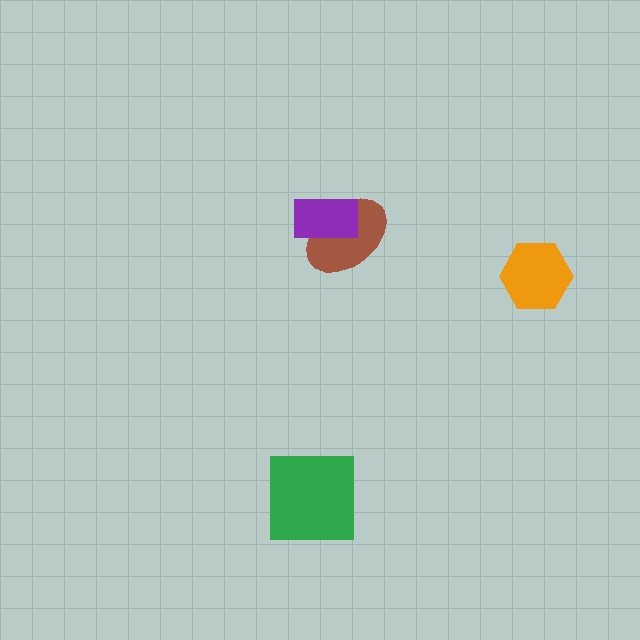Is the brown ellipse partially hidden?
Yes, it is partially covered by another shape.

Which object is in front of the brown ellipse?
The purple rectangle is in front of the brown ellipse.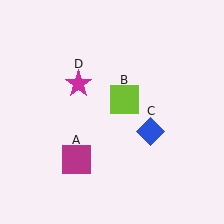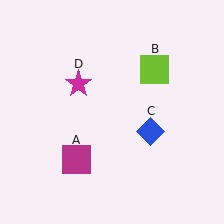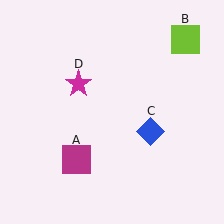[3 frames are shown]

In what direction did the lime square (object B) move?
The lime square (object B) moved up and to the right.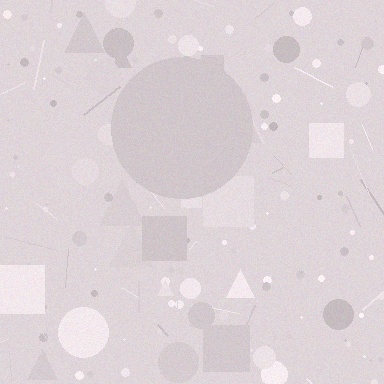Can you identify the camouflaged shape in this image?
The camouflaged shape is a circle.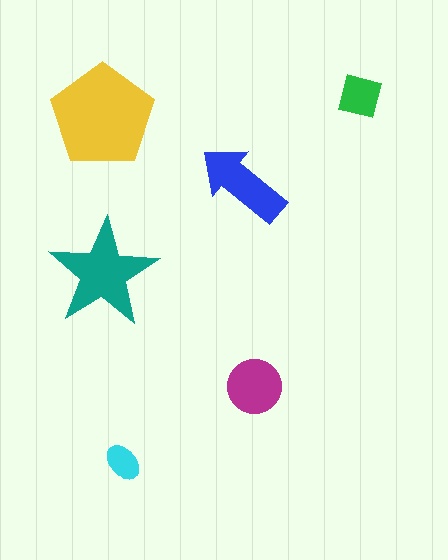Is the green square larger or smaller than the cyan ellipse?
Larger.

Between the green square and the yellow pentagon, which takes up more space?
The yellow pentagon.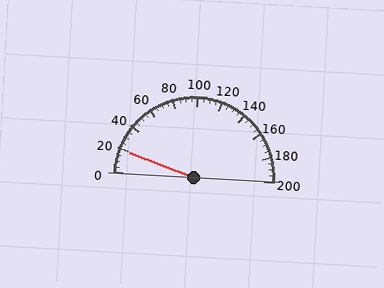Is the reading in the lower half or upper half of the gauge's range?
The reading is in the lower half of the range (0 to 200).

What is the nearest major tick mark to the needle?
The nearest major tick mark is 20.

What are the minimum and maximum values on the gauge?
The gauge ranges from 0 to 200.